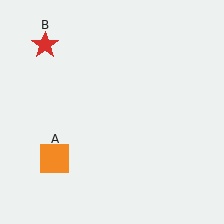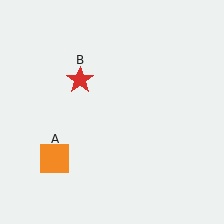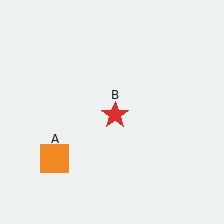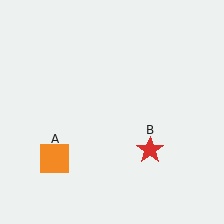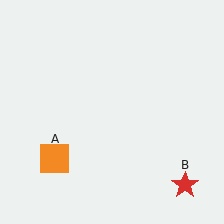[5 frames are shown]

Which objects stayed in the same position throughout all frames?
Orange square (object A) remained stationary.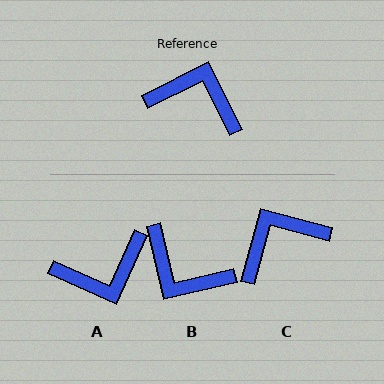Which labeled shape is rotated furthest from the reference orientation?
B, about 166 degrees away.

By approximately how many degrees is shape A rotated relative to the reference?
Approximately 141 degrees clockwise.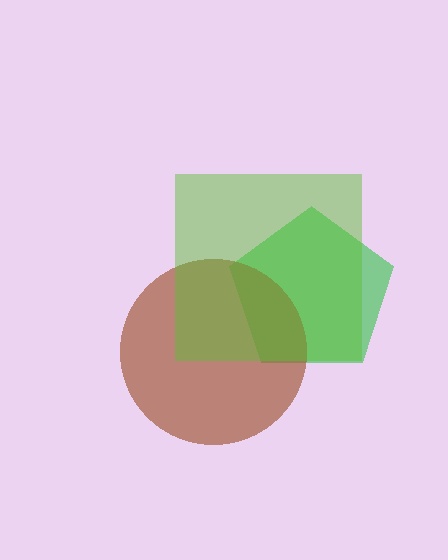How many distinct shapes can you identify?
There are 3 distinct shapes: a green pentagon, a brown circle, a lime square.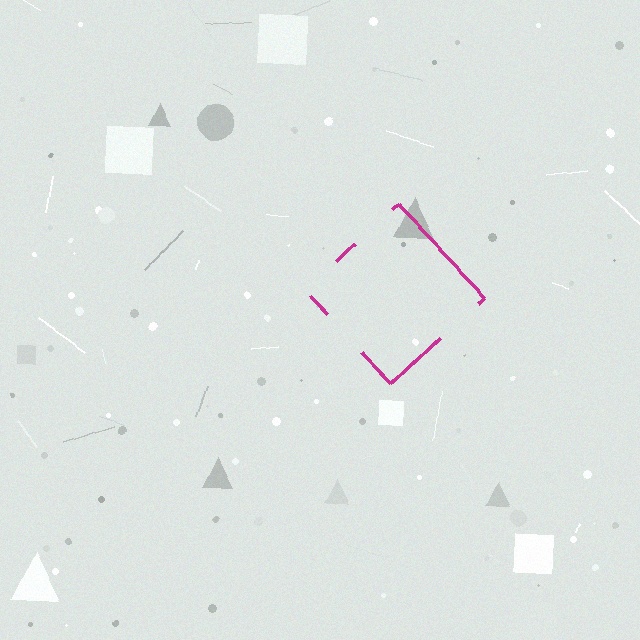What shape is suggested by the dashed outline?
The dashed outline suggests a diamond.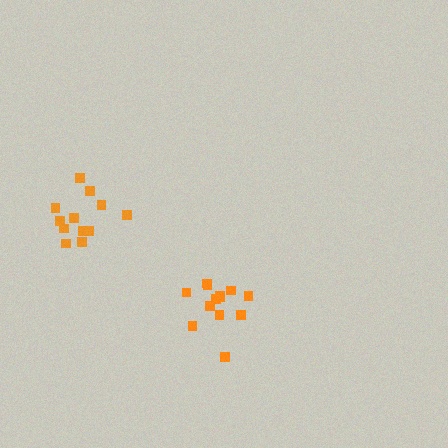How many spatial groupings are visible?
There are 2 spatial groupings.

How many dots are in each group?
Group 1: 12 dots, Group 2: 13 dots (25 total).